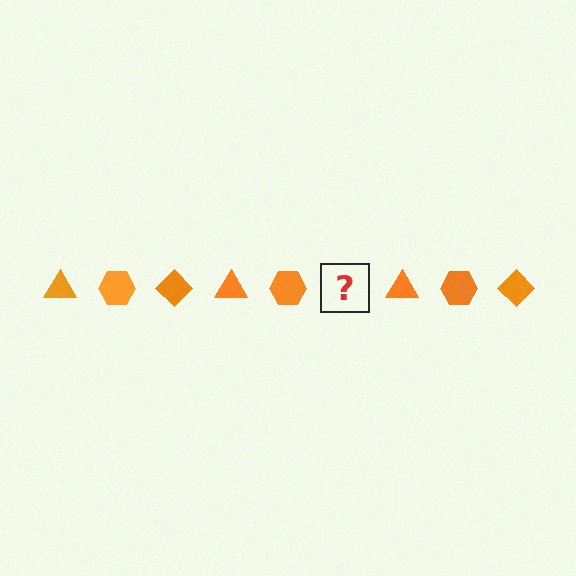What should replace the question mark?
The question mark should be replaced with an orange diamond.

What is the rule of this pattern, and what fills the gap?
The rule is that the pattern cycles through triangle, hexagon, diamond shapes in orange. The gap should be filled with an orange diamond.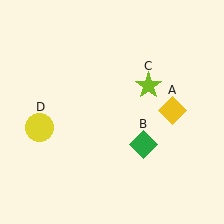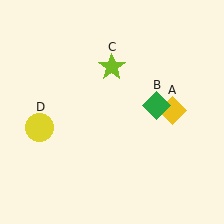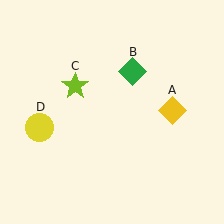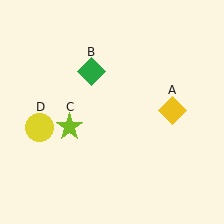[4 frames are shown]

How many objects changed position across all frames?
2 objects changed position: green diamond (object B), lime star (object C).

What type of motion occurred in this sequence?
The green diamond (object B), lime star (object C) rotated counterclockwise around the center of the scene.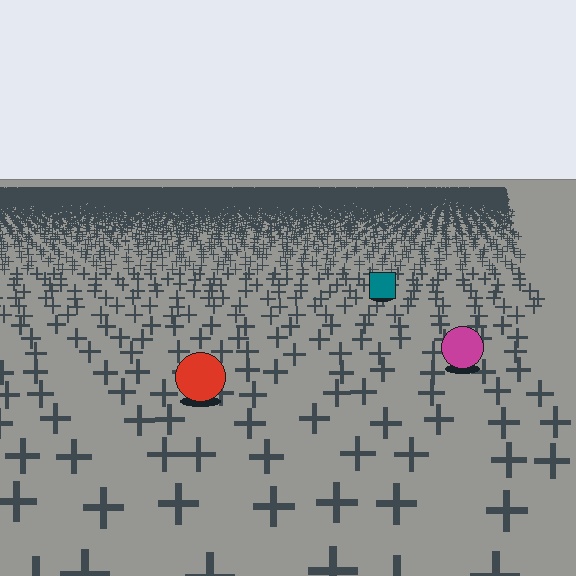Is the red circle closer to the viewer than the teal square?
Yes. The red circle is closer — you can tell from the texture gradient: the ground texture is coarser near it.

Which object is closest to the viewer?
The red circle is closest. The texture marks near it are larger and more spread out.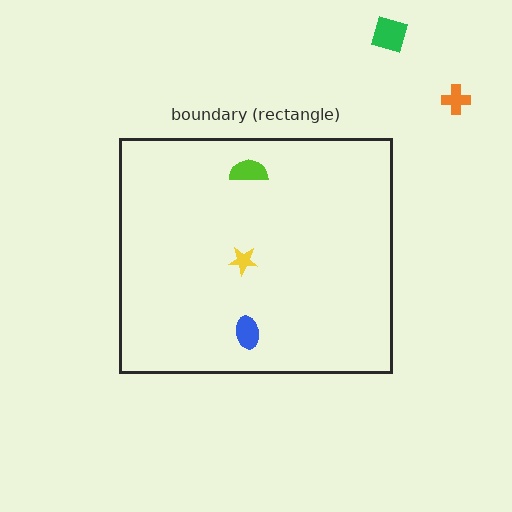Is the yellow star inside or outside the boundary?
Inside.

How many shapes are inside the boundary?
3 inside, 2 outside.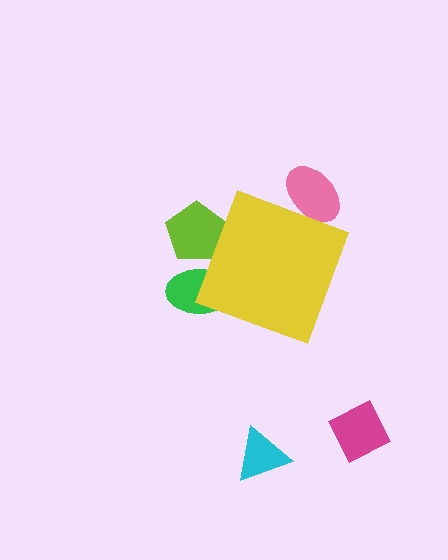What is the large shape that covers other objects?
A yellow diamond.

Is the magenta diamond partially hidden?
No, the magenta diamond is fully visible.